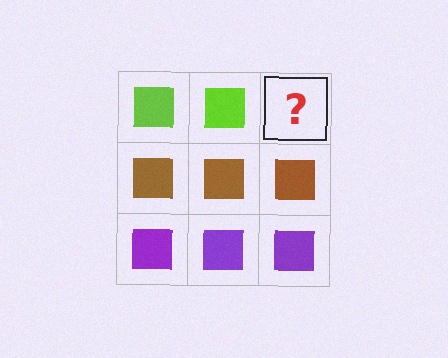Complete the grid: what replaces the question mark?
The question mark should be replaced with a lime square.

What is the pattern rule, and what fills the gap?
The rule is that each row has a consistent color. The gap should be filled with a lime square.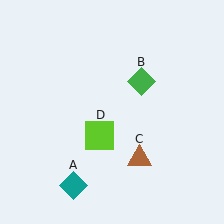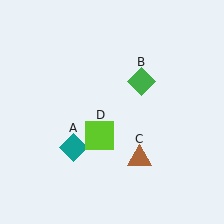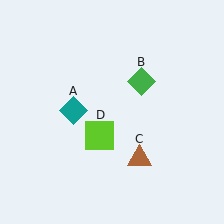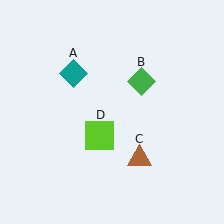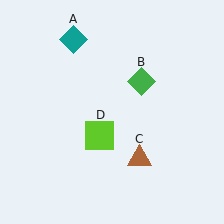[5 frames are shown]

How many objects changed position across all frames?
1 object changed position: teal diamond (object A).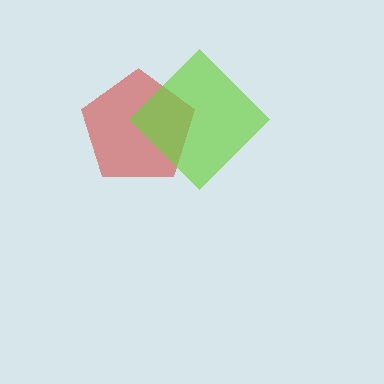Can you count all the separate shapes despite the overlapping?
Yes, there are 2 separate shapes.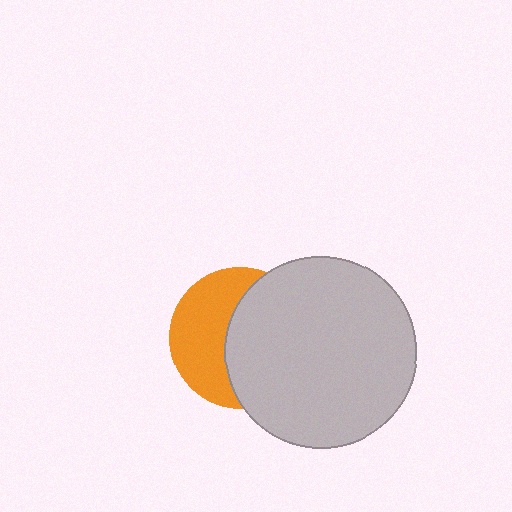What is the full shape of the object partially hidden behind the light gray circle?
The partially hidden object is an orange circle.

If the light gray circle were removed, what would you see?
You would see the complete orange circle.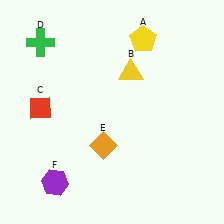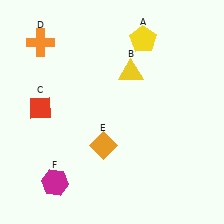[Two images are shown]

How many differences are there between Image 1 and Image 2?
There are 2 differences between the two images.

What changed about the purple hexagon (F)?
In Image 1, F is purple. In Image 2, it changed to magenta.